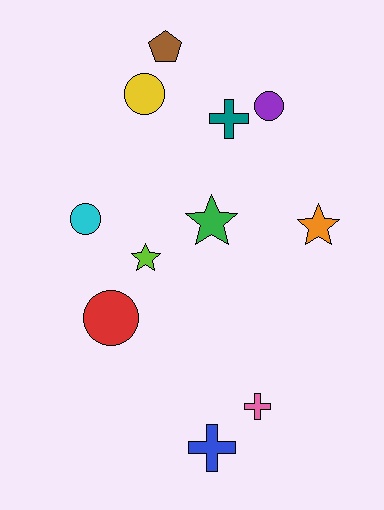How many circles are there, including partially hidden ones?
There are 4 circles.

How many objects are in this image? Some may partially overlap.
There are 11 objects.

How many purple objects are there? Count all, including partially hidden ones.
There is 1 purple object.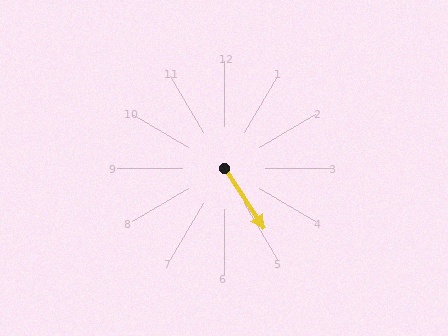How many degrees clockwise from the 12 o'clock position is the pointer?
Approximately 147 degrees.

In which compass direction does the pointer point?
Southeast.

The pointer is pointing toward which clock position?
Roughly 5 o'clock.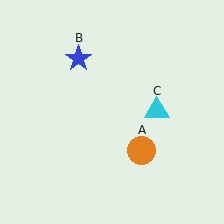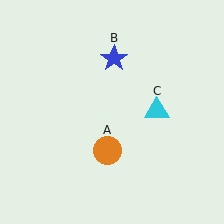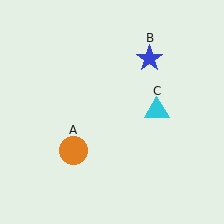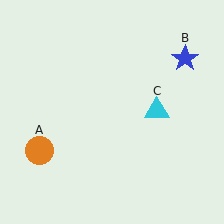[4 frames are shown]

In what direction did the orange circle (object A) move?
The orange circle (object A) moved left.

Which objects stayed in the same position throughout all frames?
Cyan triangle (object C) remained stationary.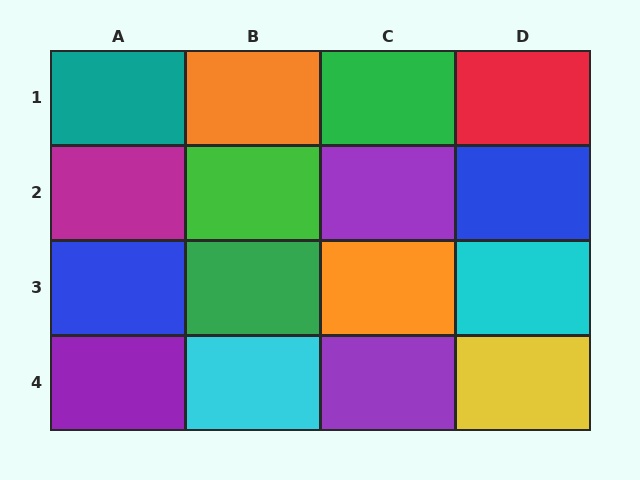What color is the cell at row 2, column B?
Green.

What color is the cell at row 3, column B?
Green.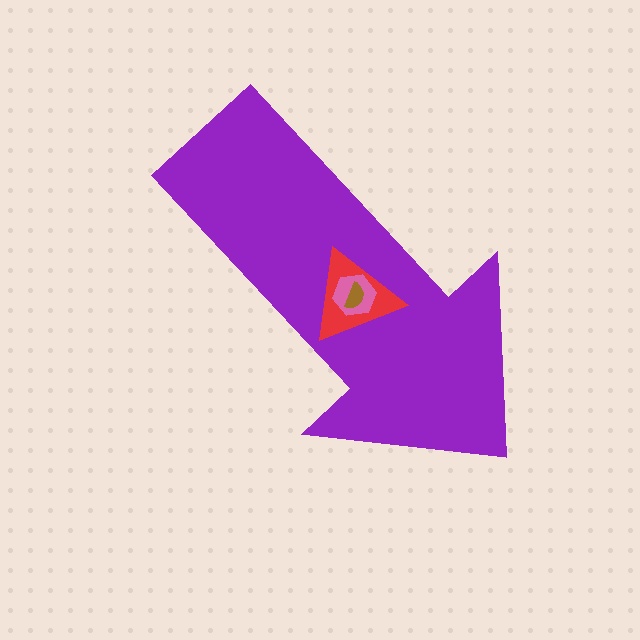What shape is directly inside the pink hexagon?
The brown semicircle.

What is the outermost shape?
The purple arrow.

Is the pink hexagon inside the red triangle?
Yes.